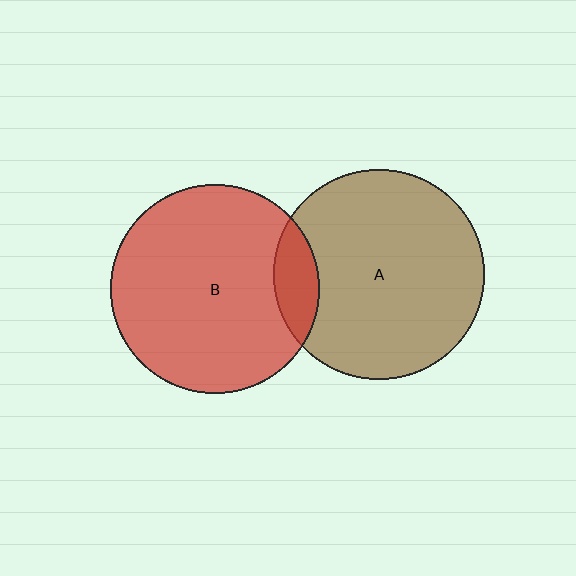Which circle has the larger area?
Circle A (brown).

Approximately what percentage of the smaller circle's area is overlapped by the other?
Approximately 10%.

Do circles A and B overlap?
Yes.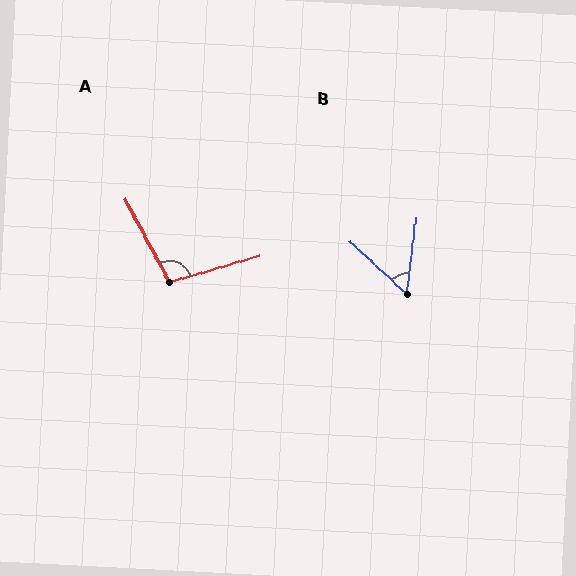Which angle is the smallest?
B, at approximately 54 degrees.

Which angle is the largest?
A, at approximately 102 degrees.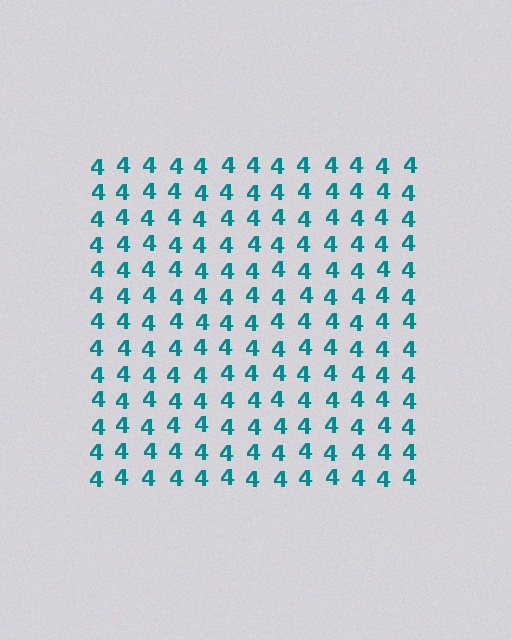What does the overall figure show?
The overall figure shows a square.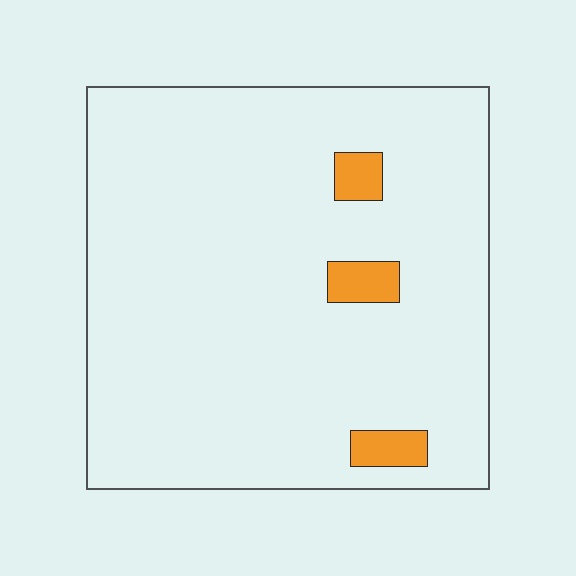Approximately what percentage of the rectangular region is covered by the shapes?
Approximately 5%.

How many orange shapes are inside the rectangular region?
3.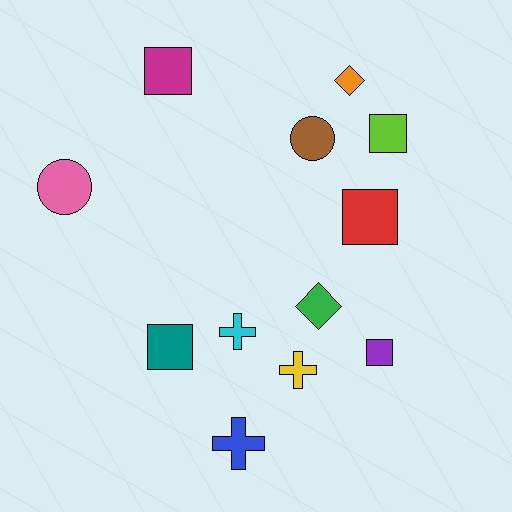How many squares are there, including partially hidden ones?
There are 5 squares.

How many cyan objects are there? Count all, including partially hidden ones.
There is 1 cyan object.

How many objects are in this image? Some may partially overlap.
There are 12 objects.